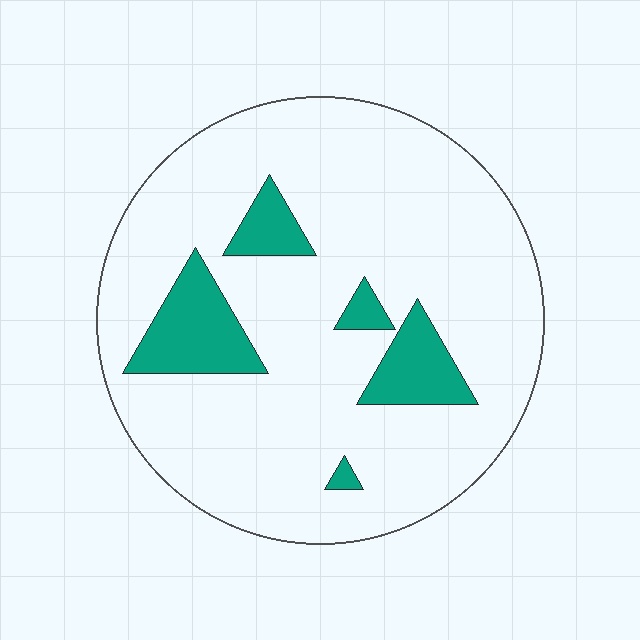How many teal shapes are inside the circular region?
5.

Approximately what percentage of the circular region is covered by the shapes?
Approximately 15%.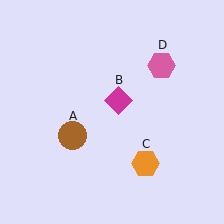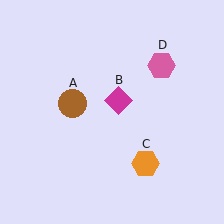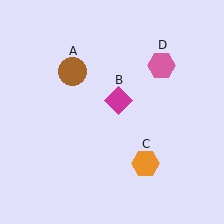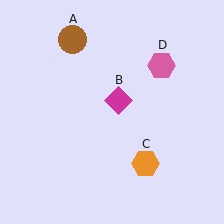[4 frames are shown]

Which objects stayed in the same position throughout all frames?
Magenta diamond (object B) and orange hexagon (object C) and pink hexagon (object D) remained stationary.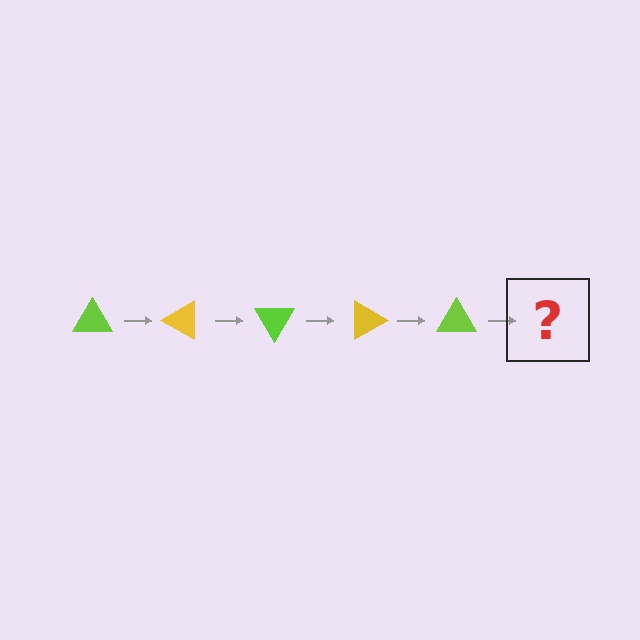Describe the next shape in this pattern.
It should be a yellow triangle, rotated 150 degrees from the start.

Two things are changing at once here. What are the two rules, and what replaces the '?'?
The two rules are that it rotates 30 degrees each step and the color cycles through lime and yellow. The '?' should be a yellow triangle, rotated 150 degrees from the start.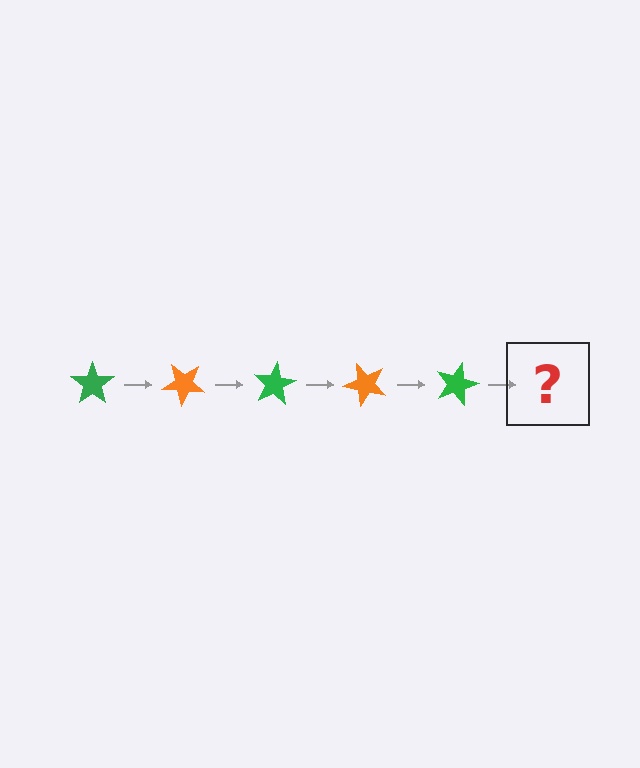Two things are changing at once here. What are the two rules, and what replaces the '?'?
The two rules are that it rotates 40 degrees each step and the color cycles through green and orange. The '?' should be an orange star, rotated 200 degrees from the start.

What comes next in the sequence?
The next element should be an orange star, rotated 200 degrees from the start.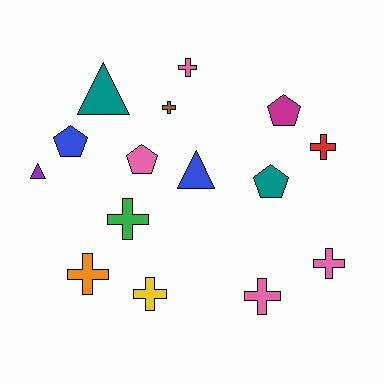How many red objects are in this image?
There is 1 red object.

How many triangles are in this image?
There are 3 triangles.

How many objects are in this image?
There are 15 objects.